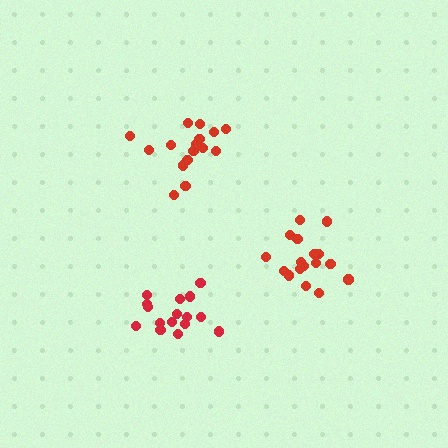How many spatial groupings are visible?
There are 3 spatial groupings.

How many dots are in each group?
Group 1: 17 dots, Group 2: 16 dots, Group 3: 16 dots (49 total).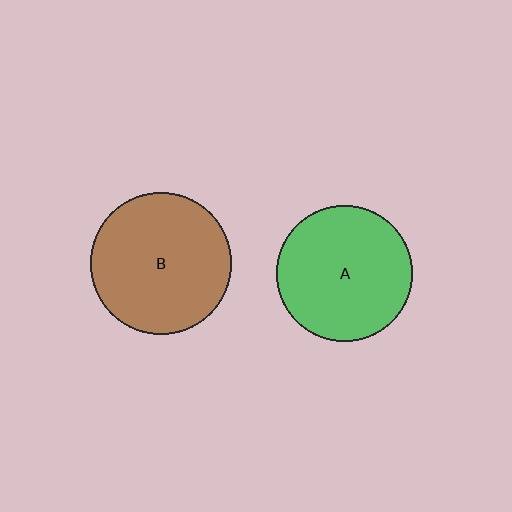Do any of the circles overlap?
No, none of the circles overlap.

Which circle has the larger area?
Circle B (brown).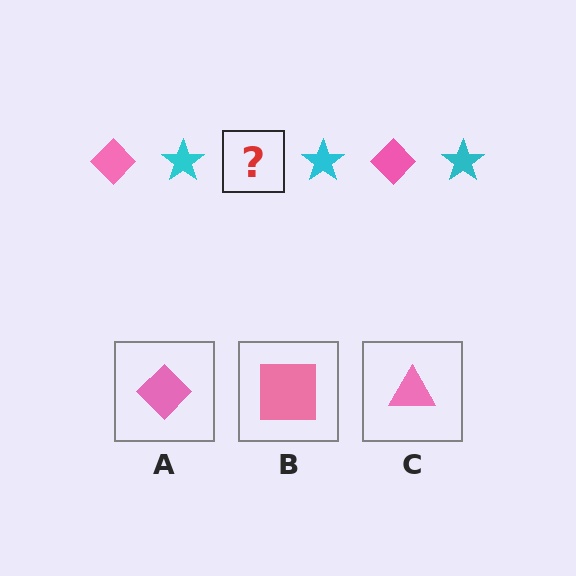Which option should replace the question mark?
Option A.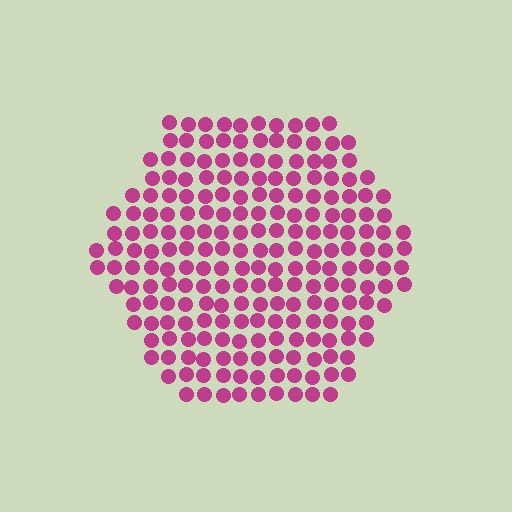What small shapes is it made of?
It is made of small circles.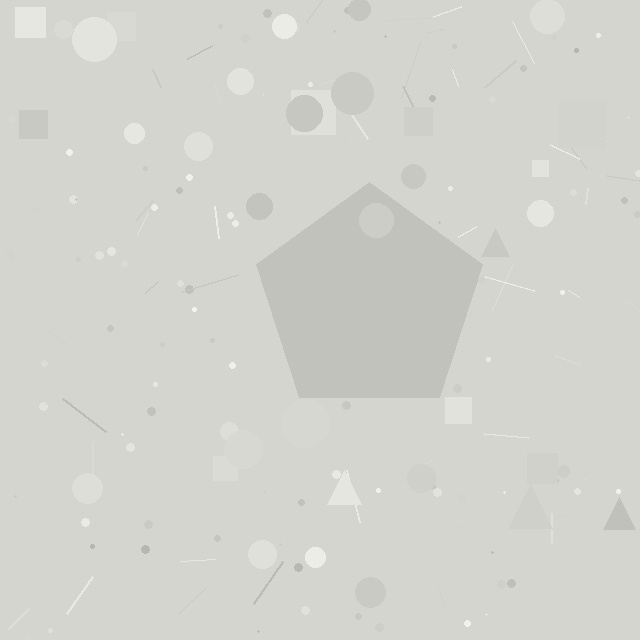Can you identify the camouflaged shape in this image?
The camouflaged shape is a pentagon.